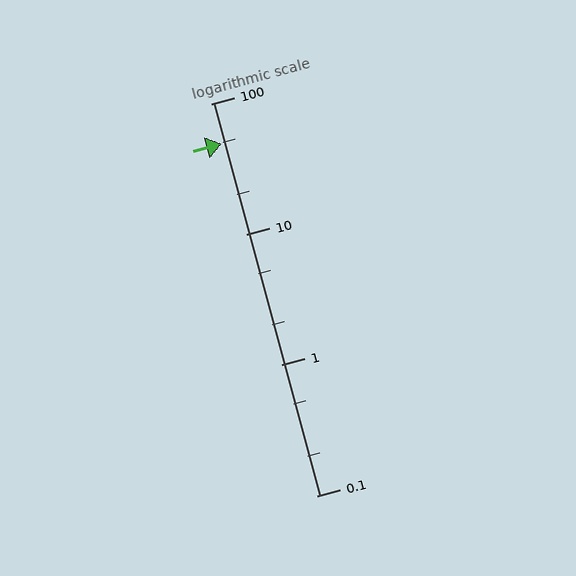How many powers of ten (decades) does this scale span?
The scale spans 3 decades, from 0.1 to 100.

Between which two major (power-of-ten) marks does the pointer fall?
The pointer is between 10 and 100.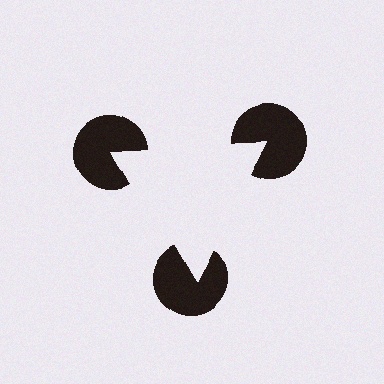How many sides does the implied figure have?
3 sides.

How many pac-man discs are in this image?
There are 3 — one at each vertex of the illusory triangle.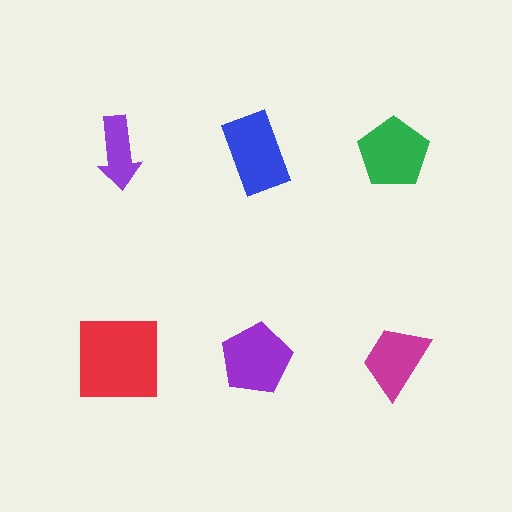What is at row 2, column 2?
A purple pentagon.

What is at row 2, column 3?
A magenta trapezoid.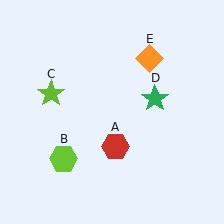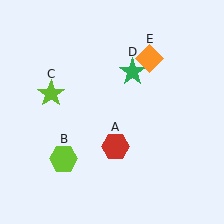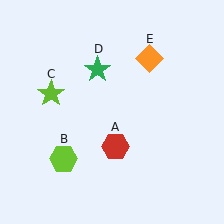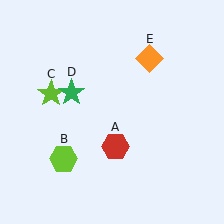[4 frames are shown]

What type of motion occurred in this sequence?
The green star (object D) rotated counterclockwise around the center of the scene.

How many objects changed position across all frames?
1 object changed position: green star (object D).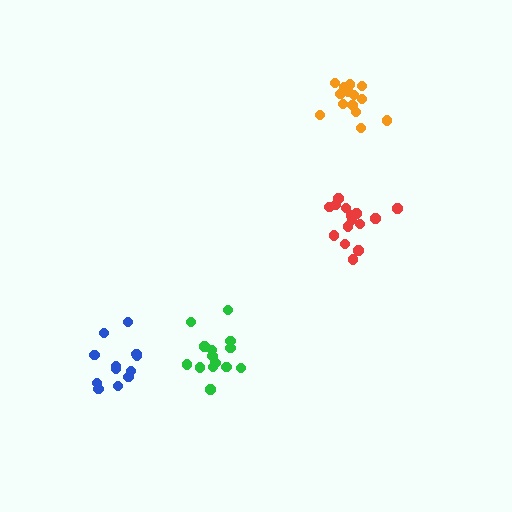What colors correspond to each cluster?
The clusters are colored: blue, green, red, orange.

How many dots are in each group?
Group 1: 12 dots, Group 2: 14 dots, Group 3: 15 dots, Group 4: 14 dots (55 total).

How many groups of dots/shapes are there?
There are 4 groups.